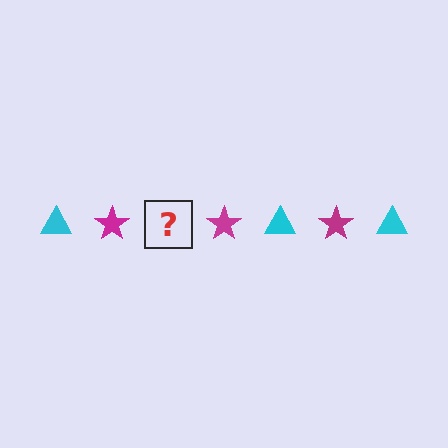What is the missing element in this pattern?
The missing element is a cyan triangle.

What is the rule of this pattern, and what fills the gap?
The rule is that the pattern alternates between cyan triangle and magenta star. The gap should be filled with a cyan triangle.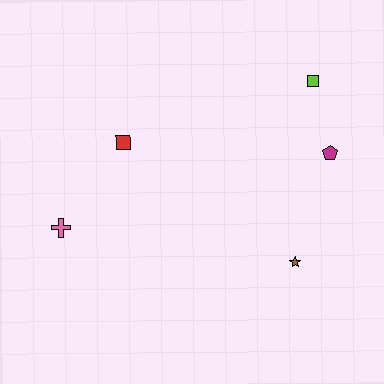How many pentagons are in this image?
There is 1 pentagon.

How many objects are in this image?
There are 5 objects.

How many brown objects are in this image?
There is 1 brown object.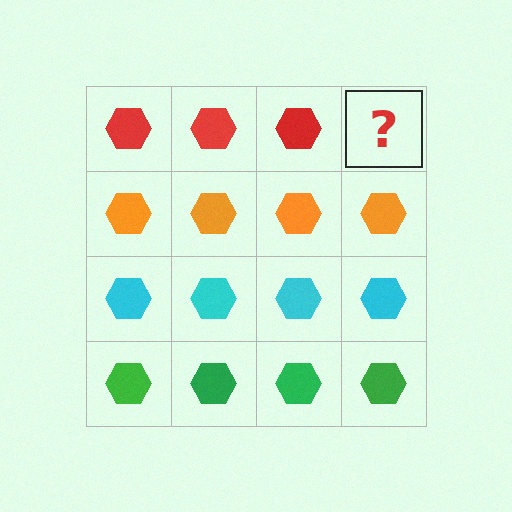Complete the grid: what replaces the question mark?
The question mark should be replaced with a red hexagon.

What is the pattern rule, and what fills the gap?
The rule is that each row has a consistent color. The gap should be filled with a red hexagon.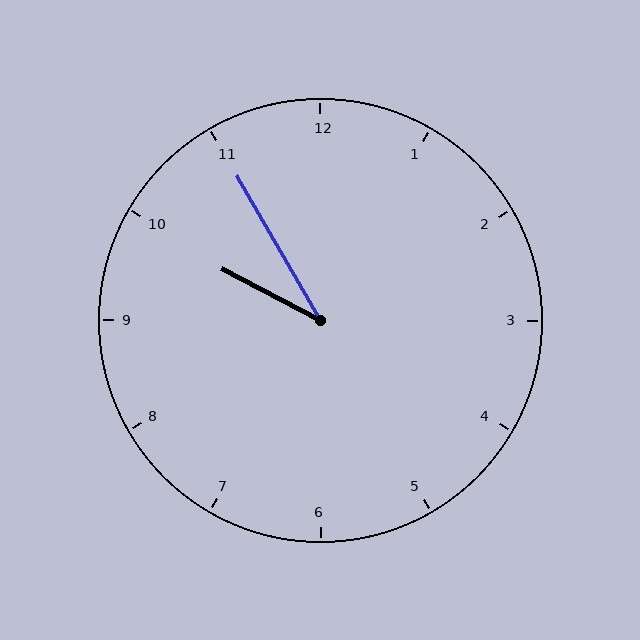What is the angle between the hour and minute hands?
Approximately 32 degrees.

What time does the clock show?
9:55.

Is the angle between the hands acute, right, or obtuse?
It is acute.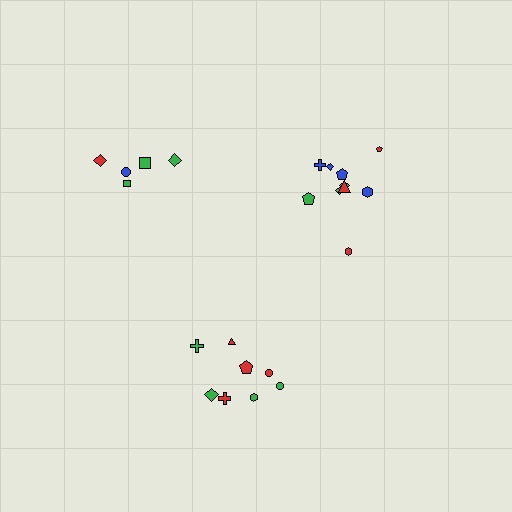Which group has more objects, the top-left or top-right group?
The top-right group.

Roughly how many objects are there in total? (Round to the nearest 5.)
Roughly 25 objects in total.